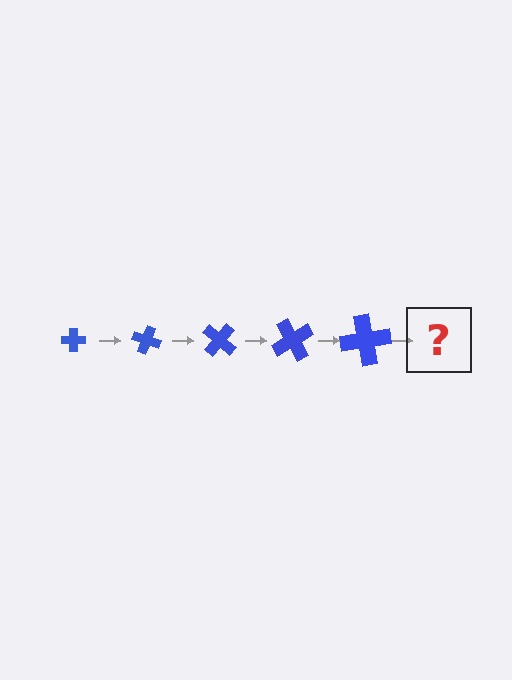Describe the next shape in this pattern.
It should be a cross, larger than the previous one and rotated 100 degrees from the start.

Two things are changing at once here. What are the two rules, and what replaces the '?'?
The two rules are that the cross grows larger each step and it rotates 20 degrees each step. The '?' should be a cross, larger than the previous one and rotated 100 degrees from the start.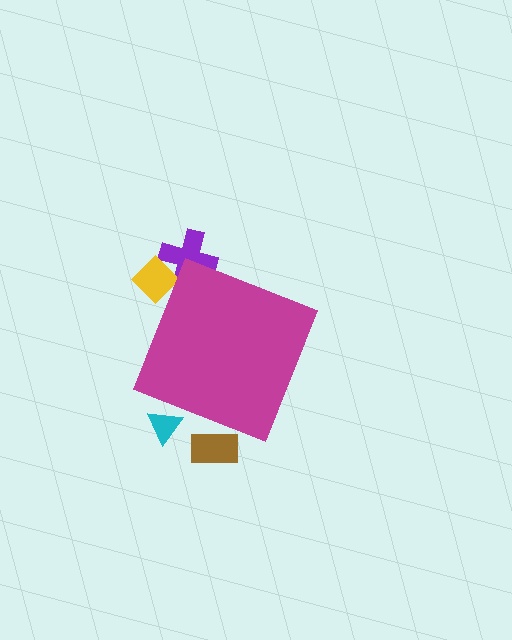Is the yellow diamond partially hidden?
Yes, the yellow diamond is partially hidden behind the magenta diamond.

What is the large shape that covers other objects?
A magenta diamond.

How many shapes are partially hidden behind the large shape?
4 shapes are partially hidden.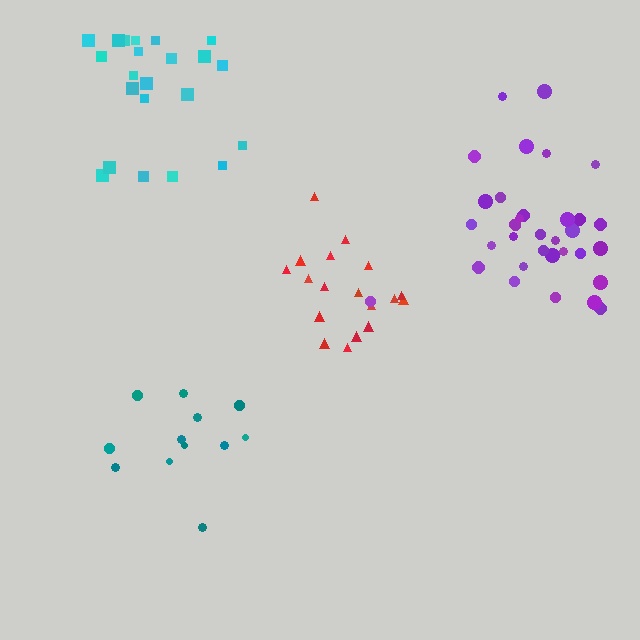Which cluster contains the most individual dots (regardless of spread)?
Purple (34).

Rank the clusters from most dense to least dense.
purple, teal, red, cyan.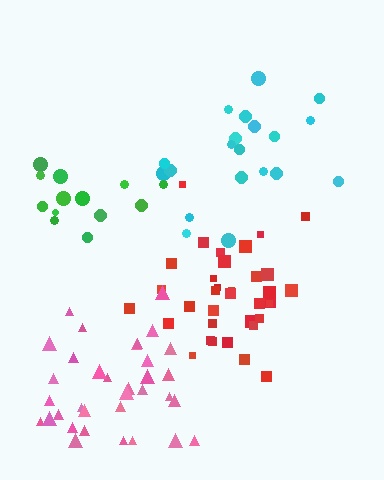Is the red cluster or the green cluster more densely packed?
Red.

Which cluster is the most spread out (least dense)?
Cyan.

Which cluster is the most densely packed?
Red.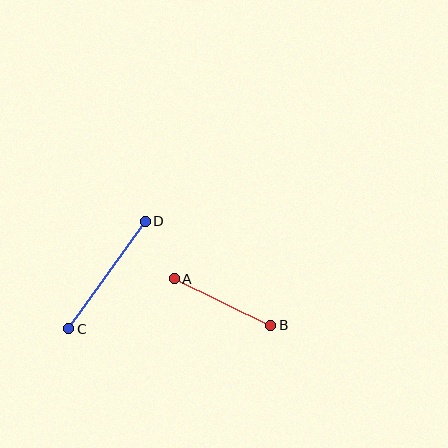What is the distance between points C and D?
The distance is approximately 132 pixels.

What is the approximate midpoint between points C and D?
The midpoint is at approximately (107, 275) pixels.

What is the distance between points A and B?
The distance is approximately 107 pixels.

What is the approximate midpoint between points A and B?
The midpoint is at approximately (223, 302) pixels.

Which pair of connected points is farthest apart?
Points C and D are farthest apart.